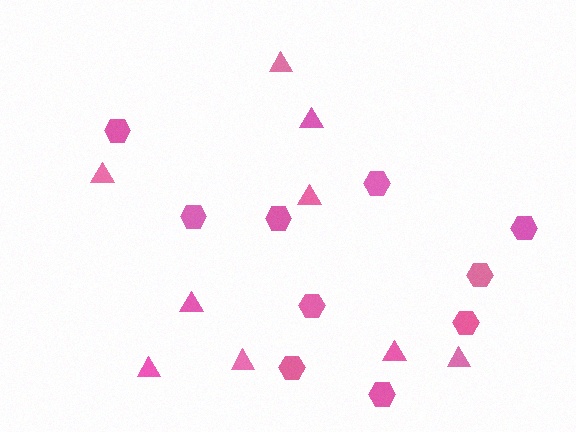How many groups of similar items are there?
There are 2 groups: one group of hexagons (10) and one group of triangles (9).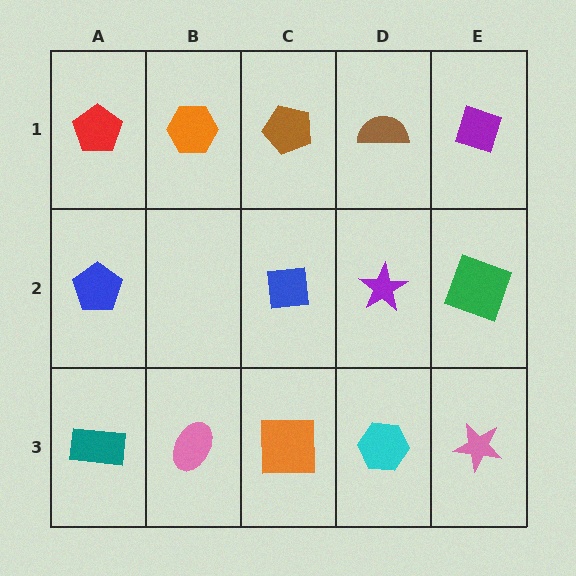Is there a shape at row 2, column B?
No, that cell is empty.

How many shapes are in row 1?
5 shapes.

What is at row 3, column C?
An orange square.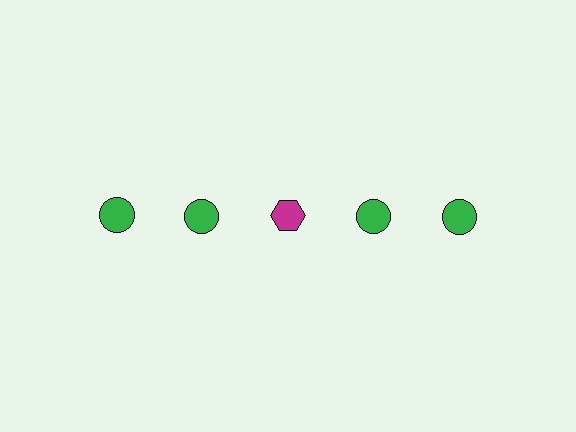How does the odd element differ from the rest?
It differs in both color (magenta instead of green) and shape (hexagon instead of circle).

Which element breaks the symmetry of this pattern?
The magenta hexagon in the top row, center column breaks the symmetry. All other shapes are green circles.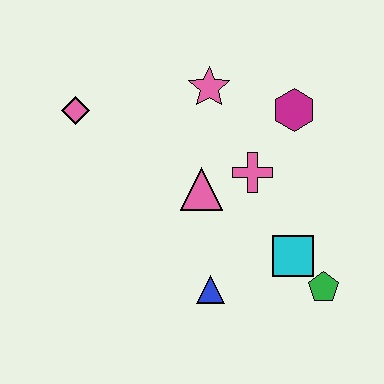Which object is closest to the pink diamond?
The pink star is closest to the pink diamond.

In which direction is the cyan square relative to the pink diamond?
The cyan square is to the right of the pink diamond.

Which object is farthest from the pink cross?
The pink diamond is farthest from the pink cross.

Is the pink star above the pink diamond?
Yes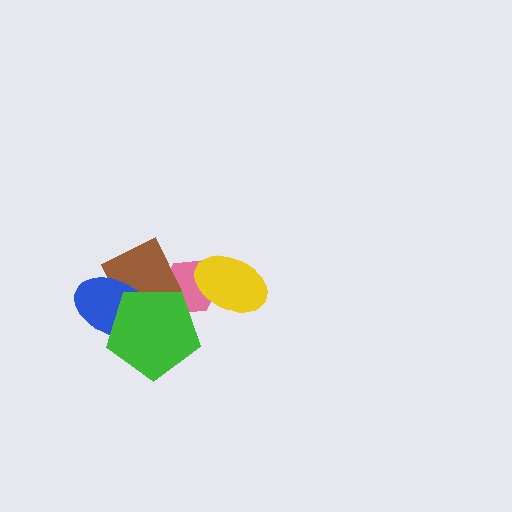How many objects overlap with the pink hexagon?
3 objects overlap with the pink hexagon.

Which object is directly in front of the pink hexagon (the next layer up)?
The brown diamond is directly in front of the pink hexagon.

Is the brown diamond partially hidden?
Yes, it is partially covered by another shape.